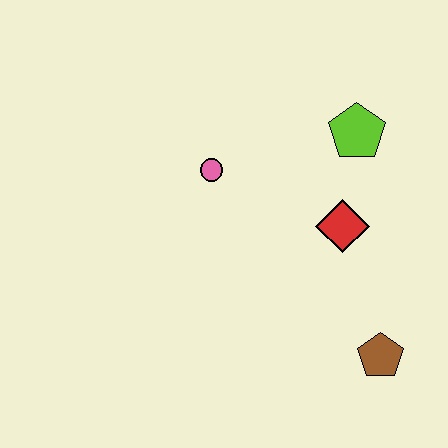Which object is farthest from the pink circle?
The brown pentagon is farthest from the pink circle.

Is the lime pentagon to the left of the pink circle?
No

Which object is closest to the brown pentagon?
The red diamond is closest to the brown pentagon.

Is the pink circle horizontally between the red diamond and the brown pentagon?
No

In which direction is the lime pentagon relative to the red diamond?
The lime pentagon is above the red diamond.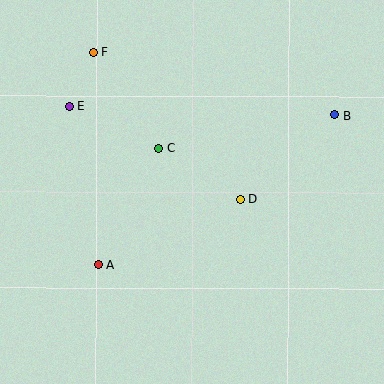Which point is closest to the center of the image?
Point D at (240, 199) is closest to the center.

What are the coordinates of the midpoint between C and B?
The midpoint between C and B is at (247, 132).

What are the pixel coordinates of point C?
Point C is at (159, 148).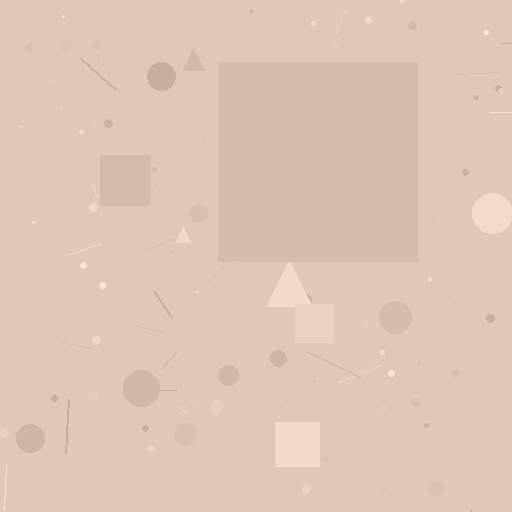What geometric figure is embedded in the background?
A square is embedded in the background.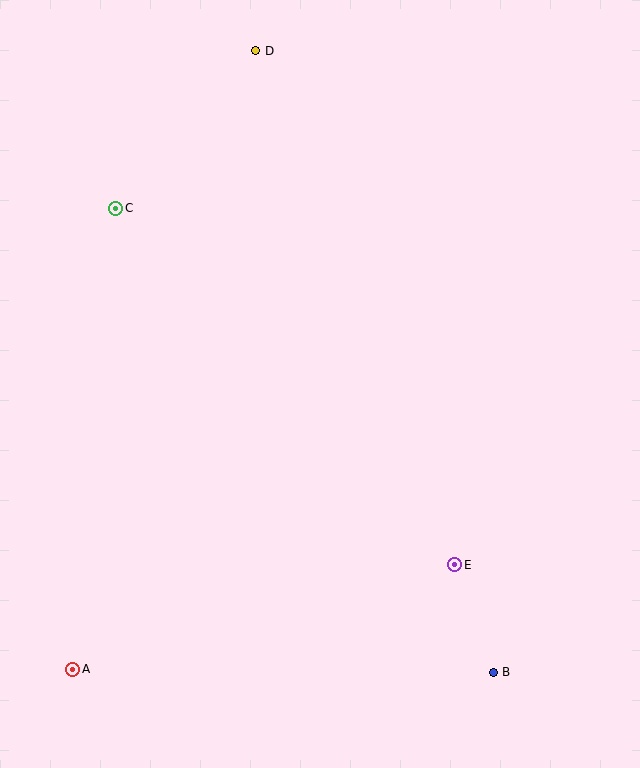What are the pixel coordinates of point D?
Point D is at (256, 51).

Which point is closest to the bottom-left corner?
Point A is closest to the bottom-left corner.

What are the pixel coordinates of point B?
Point B is at (493, 672).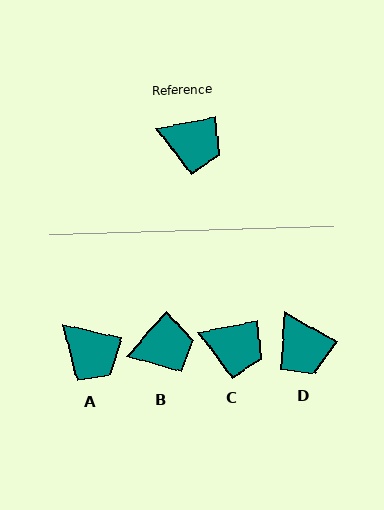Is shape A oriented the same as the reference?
No, it is off by about 23 degrees.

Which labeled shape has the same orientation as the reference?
C.